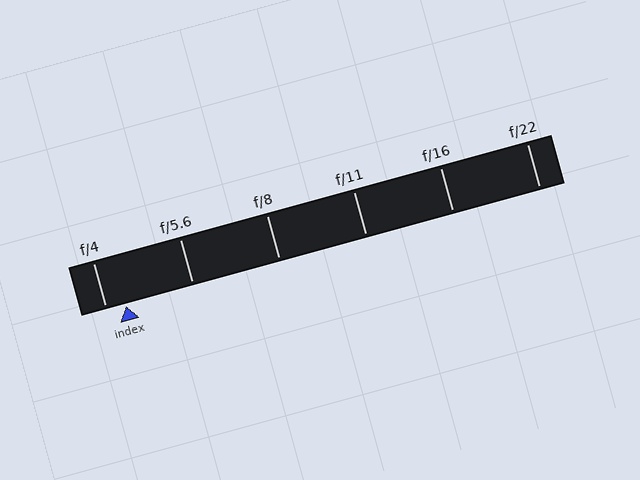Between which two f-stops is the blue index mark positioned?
The index mark is between f/4 and f/5.6.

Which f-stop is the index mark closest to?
The index mark is closest to f/4.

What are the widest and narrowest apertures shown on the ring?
The widest aperture shown is f/4 and the narrowest is f/22.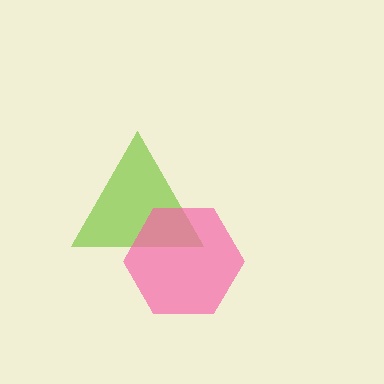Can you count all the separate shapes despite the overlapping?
Yes, there are 2 separate shapes.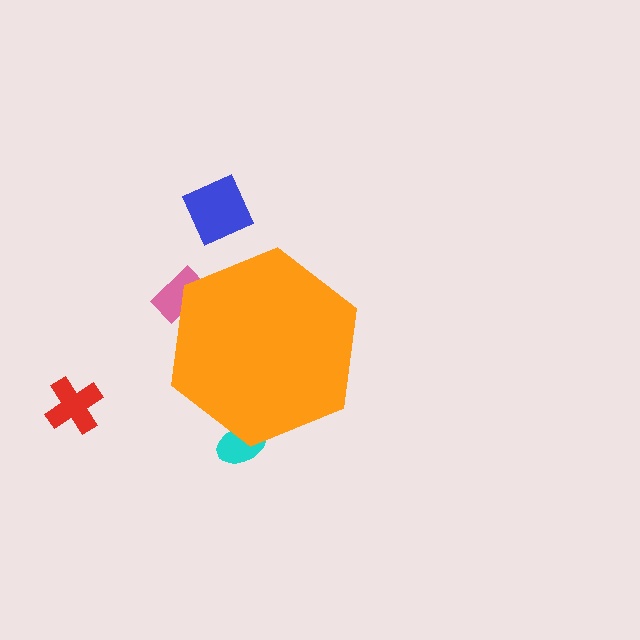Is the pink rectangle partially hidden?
Yes, the pink rectangle is partially hidden behind the orange hexagon.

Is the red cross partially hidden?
No, the red cross is fully visible.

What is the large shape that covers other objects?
An orange hexagon.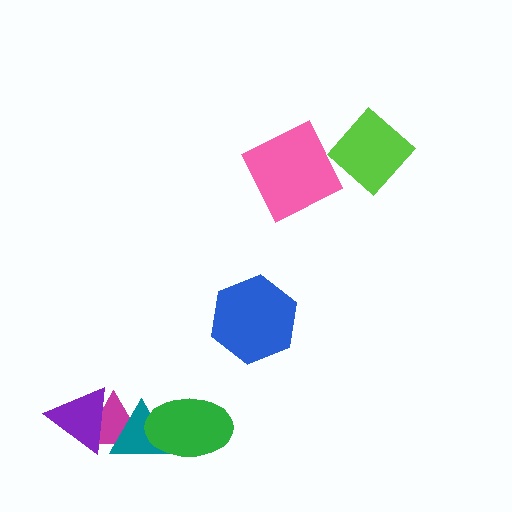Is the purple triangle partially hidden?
No, no other shape covers it.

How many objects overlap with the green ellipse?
1 object overlaps with the green ellipse.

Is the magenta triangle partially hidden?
Yes, it is partially covered by another shape.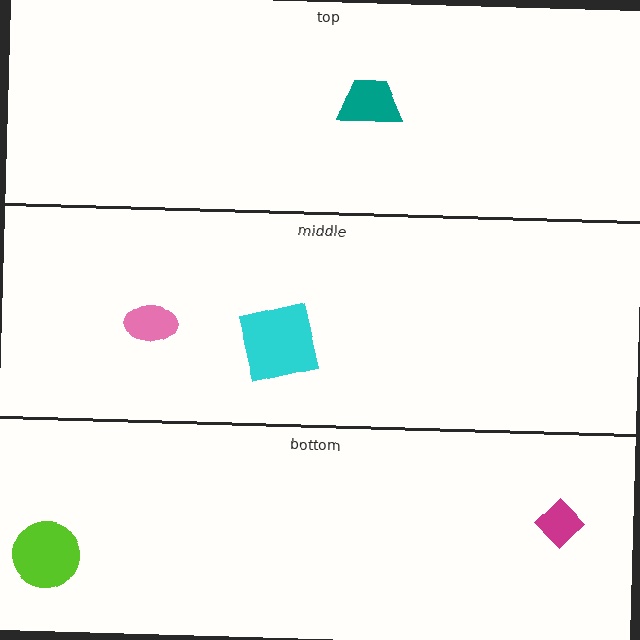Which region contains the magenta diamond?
The bottom region.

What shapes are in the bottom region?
The lime circle, the magenta diamond.